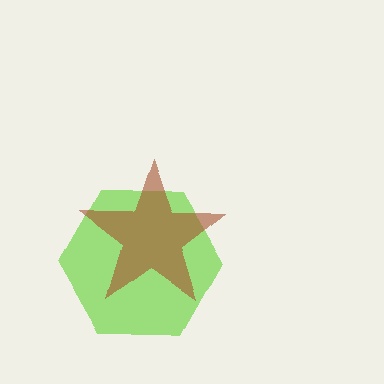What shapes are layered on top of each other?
The layered shapes are: a lime hexagon, a brown star.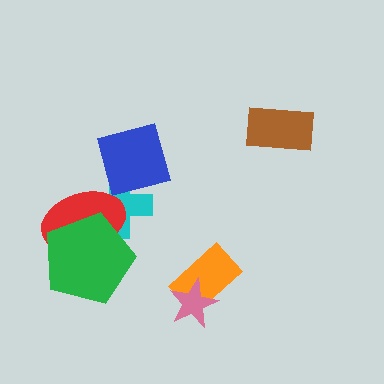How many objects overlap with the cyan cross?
3 objects overlap with the cyan cross.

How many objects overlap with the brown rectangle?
0 objects overlap with the brown rectangle.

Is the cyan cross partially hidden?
Yes, it is partially covered by another shape.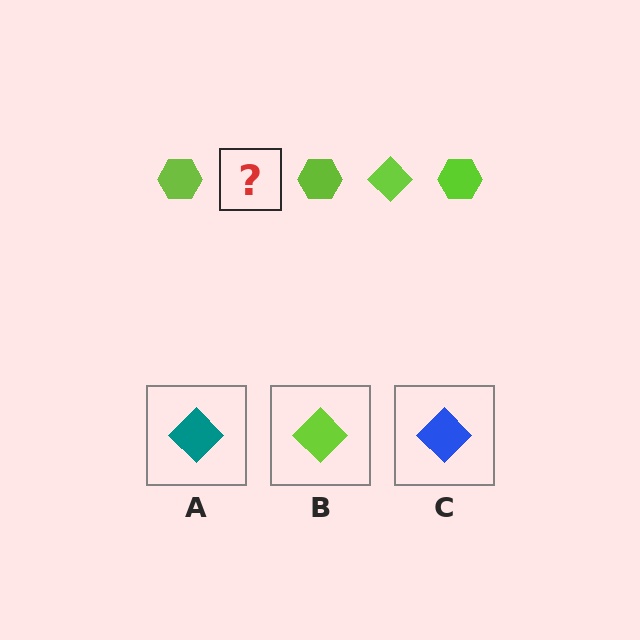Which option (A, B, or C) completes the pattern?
B.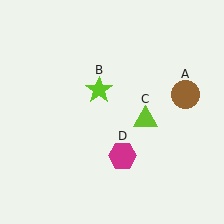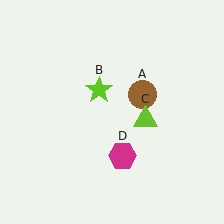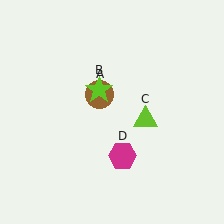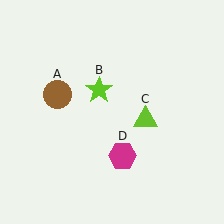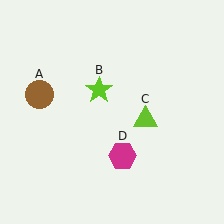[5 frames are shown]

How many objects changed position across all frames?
1 object changed position: brown circle (object A).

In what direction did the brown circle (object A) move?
The brown circle (object A) moved left.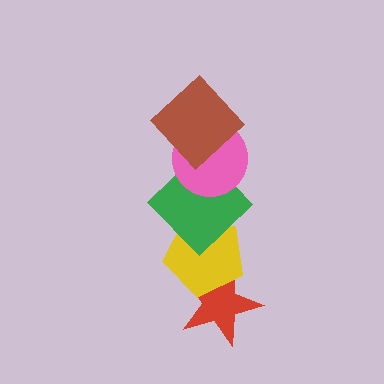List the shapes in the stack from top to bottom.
From top to bottom: the brown diamond, the pink circle, the green diamond, the yellow pentagon, the red star.